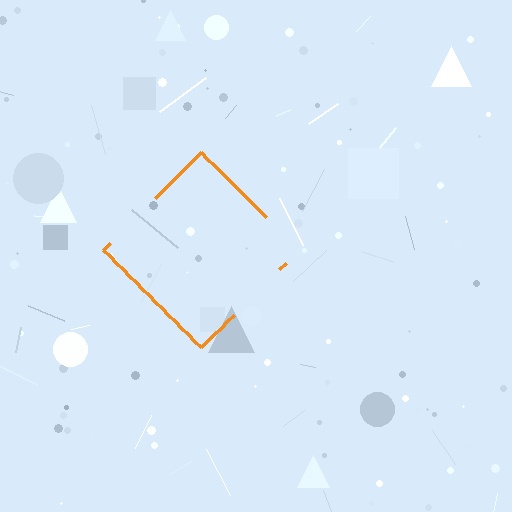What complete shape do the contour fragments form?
The contour fragments form a diamond.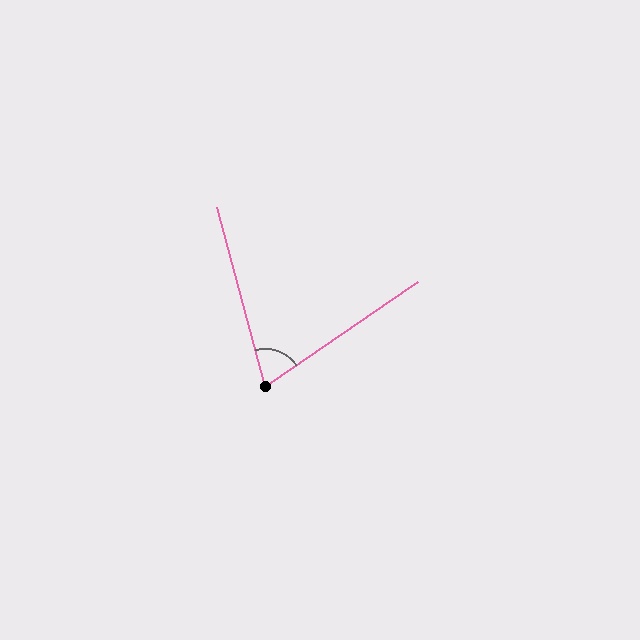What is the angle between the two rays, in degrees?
Approximately 71 degrees.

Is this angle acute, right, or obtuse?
It is acute.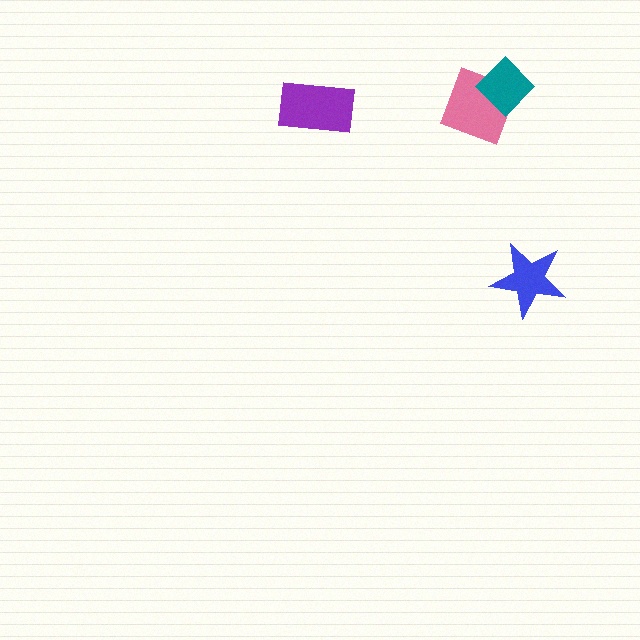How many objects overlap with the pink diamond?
1 object overlaps with the pink diamond.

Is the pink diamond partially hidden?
Yes, it is partially covered by another shape.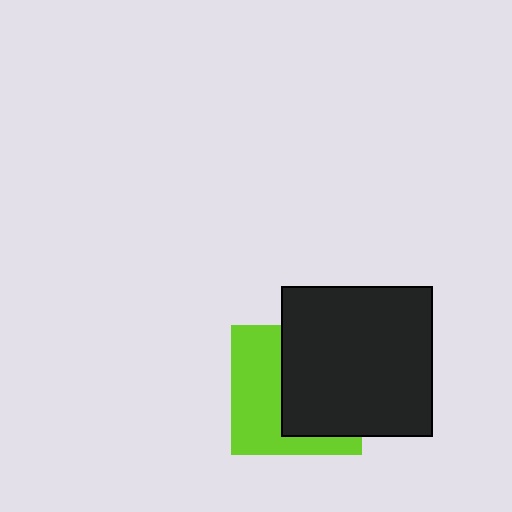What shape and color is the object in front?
The object in front is a black square.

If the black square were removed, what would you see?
You would see the complete lime square.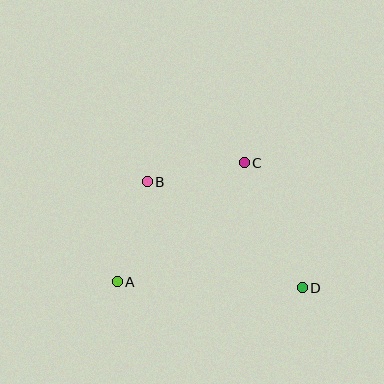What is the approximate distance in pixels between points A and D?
The distance between A and D is approximately 185 pixels.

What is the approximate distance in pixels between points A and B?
The distance between A and B is approximately 104 pixels.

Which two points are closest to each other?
Points B and C are closest to each other.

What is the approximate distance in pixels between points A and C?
The distance between A and C is approximately 174 pixels.